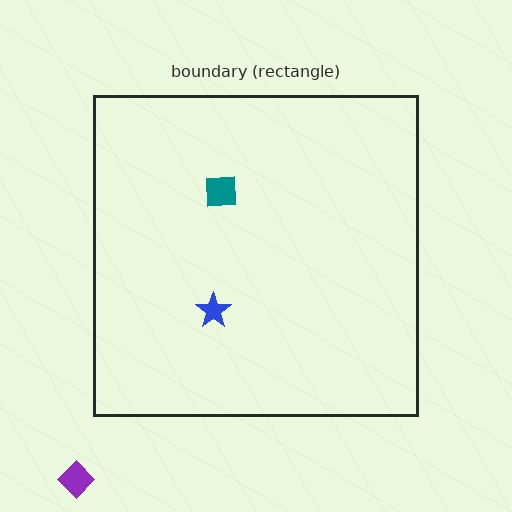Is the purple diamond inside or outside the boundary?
Outside.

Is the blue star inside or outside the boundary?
Inside.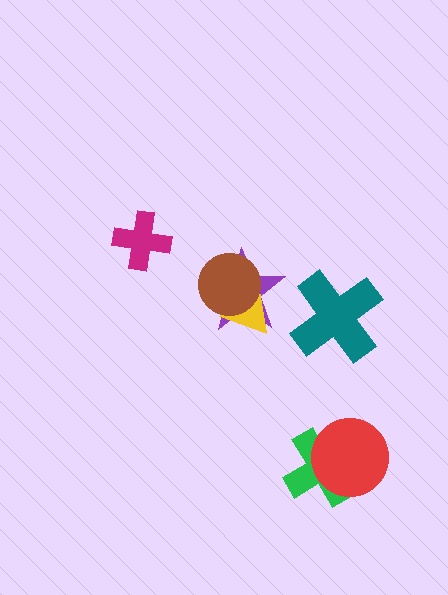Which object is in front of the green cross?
The red circle is in front of the green cross.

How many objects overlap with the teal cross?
0 objects overlap with the teal cross.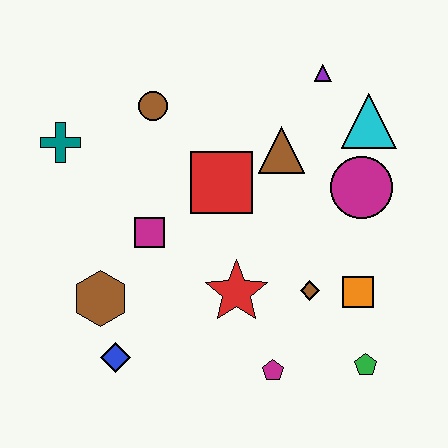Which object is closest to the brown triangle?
The red square is closest to the brown triangle.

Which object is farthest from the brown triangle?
The blue diamond is farthest from the brown triangle.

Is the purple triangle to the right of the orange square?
No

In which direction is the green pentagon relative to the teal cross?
The green pentagon is to the right of the teal cross.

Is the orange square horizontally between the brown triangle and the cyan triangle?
Yes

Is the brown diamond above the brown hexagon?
Yes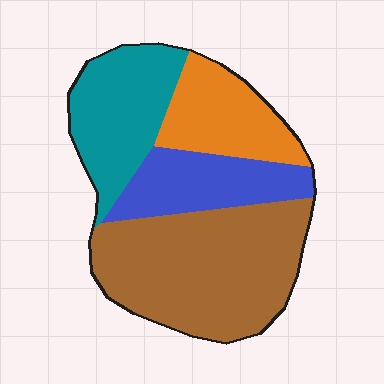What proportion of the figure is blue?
Blue covers 18% of the figure.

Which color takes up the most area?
Brown, at roughly 40%.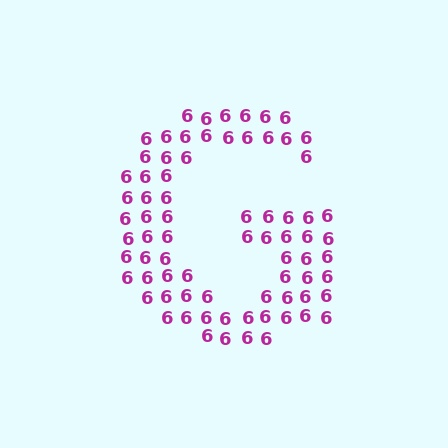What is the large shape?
The large shape is the letter G.